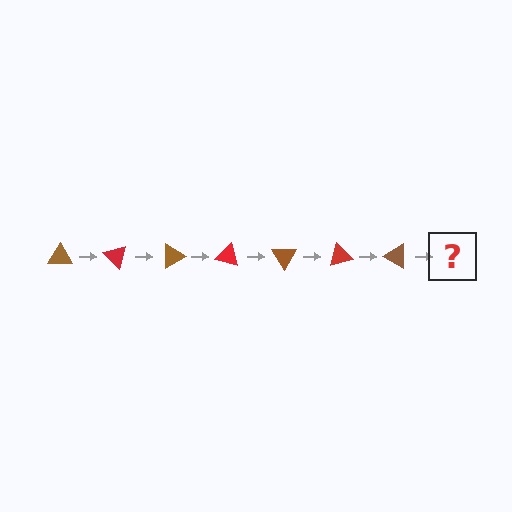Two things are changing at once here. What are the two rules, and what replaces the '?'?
The two rules are that it rotates 45 degrees each step and the color cycles through brown and red. The '?' should be a red triangle, rotated 315 degrees from the start.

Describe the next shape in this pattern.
It should be a red triangle, rotated 315 degrees from the start.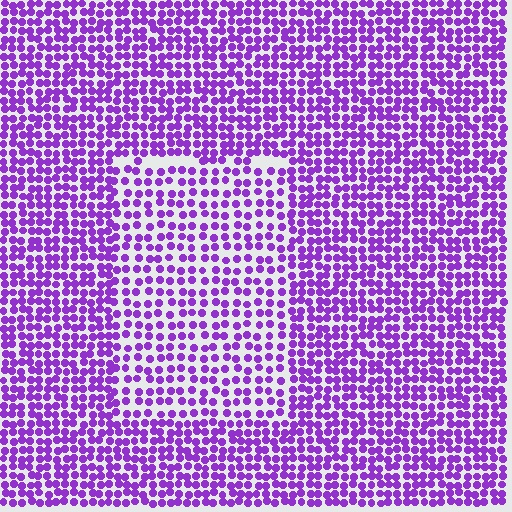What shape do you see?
I see a rectangle.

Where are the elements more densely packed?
The elements are more densely packed outside the rectangle boundary.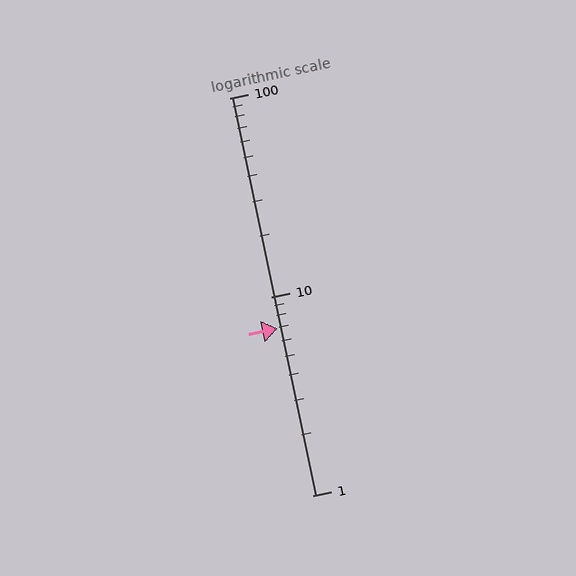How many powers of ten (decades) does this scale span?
The scale spans 2 decades, from 1 to 100.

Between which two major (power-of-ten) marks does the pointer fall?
The pointer is between 1 and 10.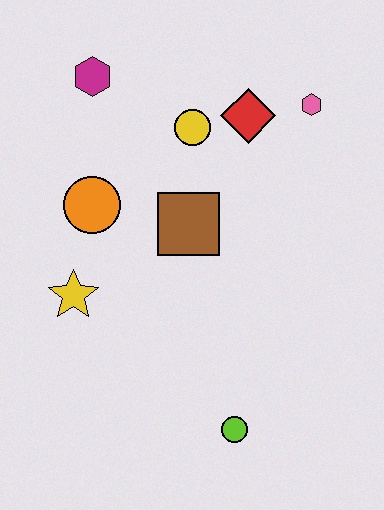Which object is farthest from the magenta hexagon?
The lime circle is farthest from the magenta hexagon.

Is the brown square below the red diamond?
Yes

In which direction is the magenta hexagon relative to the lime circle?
The magenta hexagon is above the lime circle.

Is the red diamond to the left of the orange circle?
No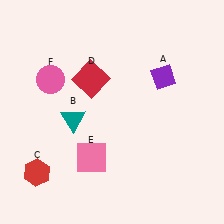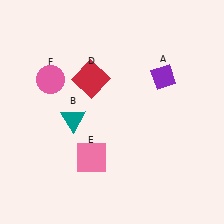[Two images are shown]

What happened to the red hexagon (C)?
The red hexagon (C) was removed in Image 2. It was in the bottom-left area of Image 1.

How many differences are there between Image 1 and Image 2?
There is 1 difference between the two images.